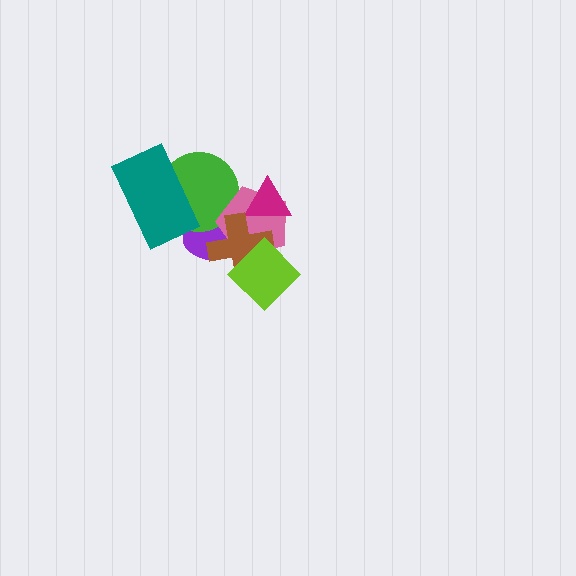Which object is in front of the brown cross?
The lime diamond is in front of the brown cross.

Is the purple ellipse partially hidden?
Yes, it is partially covered by another shape.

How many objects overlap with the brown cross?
4 objects overlap with the brown cross.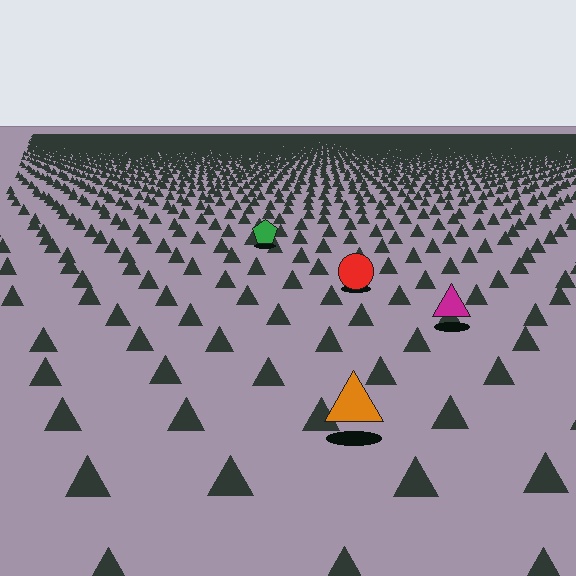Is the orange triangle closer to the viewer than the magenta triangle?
Yes. The orange triangle is closer — you can tell from the texture gradient: the ground texture is coarser near it.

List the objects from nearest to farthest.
From nearest to farthest: the orange triangle, the magenta triangle, the red circle, the green pentagon.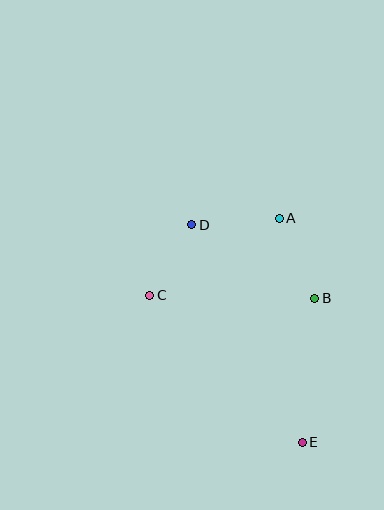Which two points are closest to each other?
Points C and D are closest to each other.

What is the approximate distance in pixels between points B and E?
The distance between B and E is approximately 145 pixels.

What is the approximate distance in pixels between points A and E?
The distance between A and E is approximately 225 pixels.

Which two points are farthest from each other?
Points D and E are farthest from each other.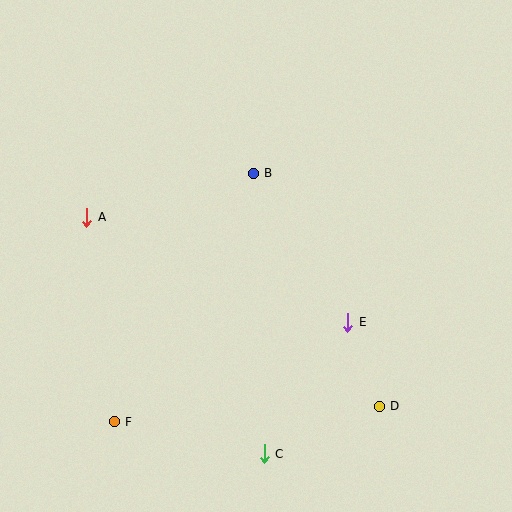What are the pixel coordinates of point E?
Point E is at (348, 322).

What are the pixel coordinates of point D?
Point D is at (379, 406).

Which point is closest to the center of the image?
Point B at (253, 173) is closest to the center.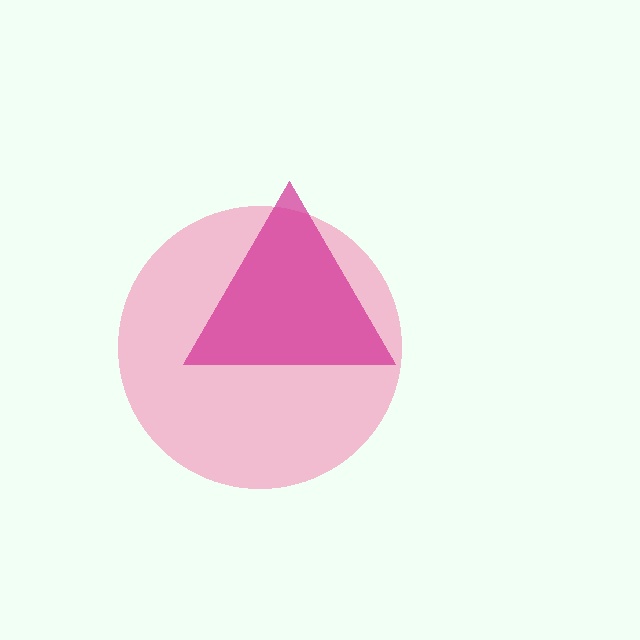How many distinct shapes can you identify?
There are 2 distinct shapes: a pink circle, a magenta triangle.